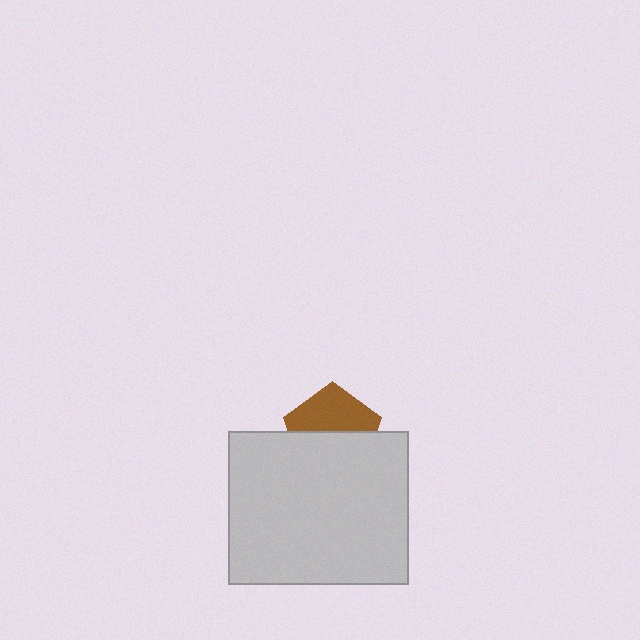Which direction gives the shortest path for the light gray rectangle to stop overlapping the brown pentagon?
Moving down gives the shortest separation.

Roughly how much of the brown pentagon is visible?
About half of it is visible (roughly 48%).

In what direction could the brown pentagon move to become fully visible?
The brown pentagon could move up. That would shift it out from behind the light gray rectangle entirely.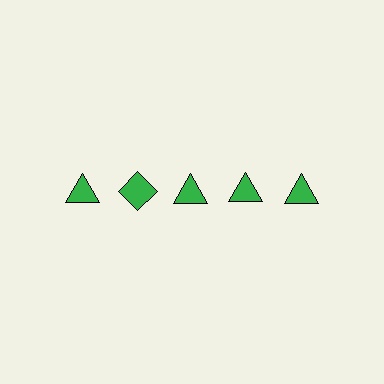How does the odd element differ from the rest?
It has a different shape: diamond instead of triangle.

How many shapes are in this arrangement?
There are 5 shapes arranged in a grid pattern.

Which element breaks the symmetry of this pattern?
The green diamond in the top row, second from left column breaks the symmetry. All other shapes are green triangles.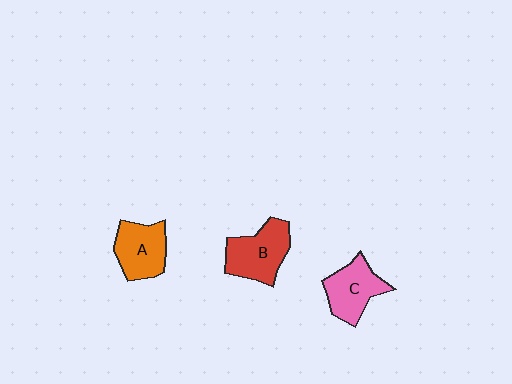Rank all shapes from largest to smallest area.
From largest to smallest: B (red), C (pink), A (orange).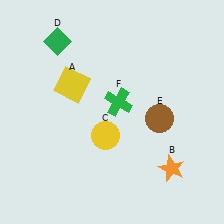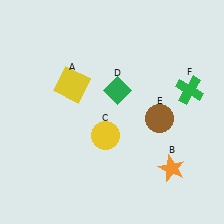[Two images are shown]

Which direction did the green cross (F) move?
The green cross (F) moved right.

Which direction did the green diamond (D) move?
The green diamond (D) moved right.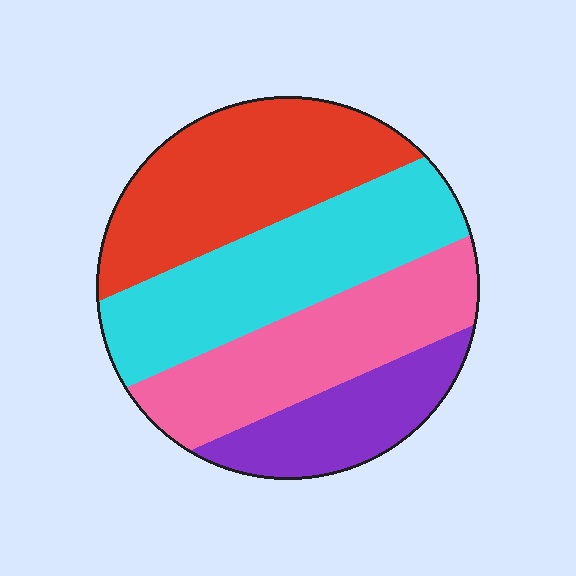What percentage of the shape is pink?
Pink takes up between a sixth and a third of the shape.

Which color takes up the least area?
Purple, at roughly 15%.